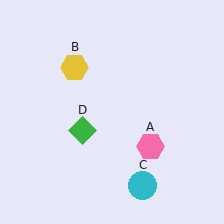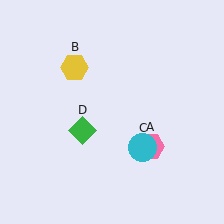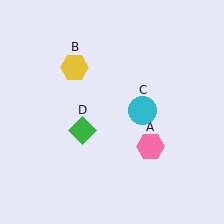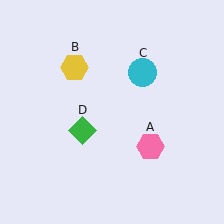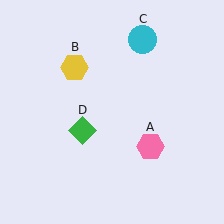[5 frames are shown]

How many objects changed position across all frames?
1 object changed position: cyan circle (object C).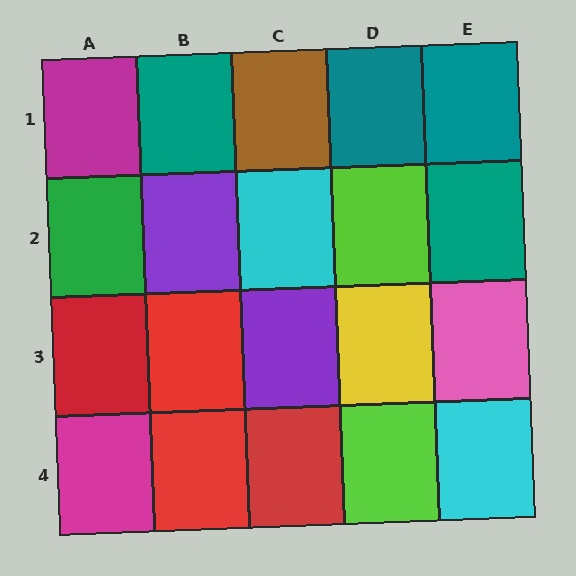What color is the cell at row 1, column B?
Teal.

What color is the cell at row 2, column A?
Green.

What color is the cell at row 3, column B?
Red.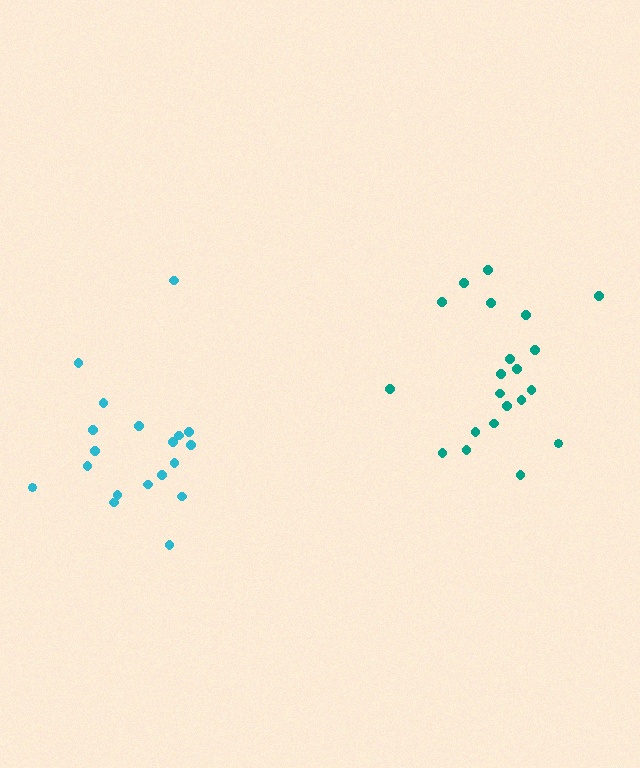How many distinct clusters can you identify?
There are 2 distinct clusters.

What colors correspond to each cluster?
The clusters are colored: cyan, teal.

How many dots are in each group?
Group 1: 19 dots, Group 2: 21 dots (40 total).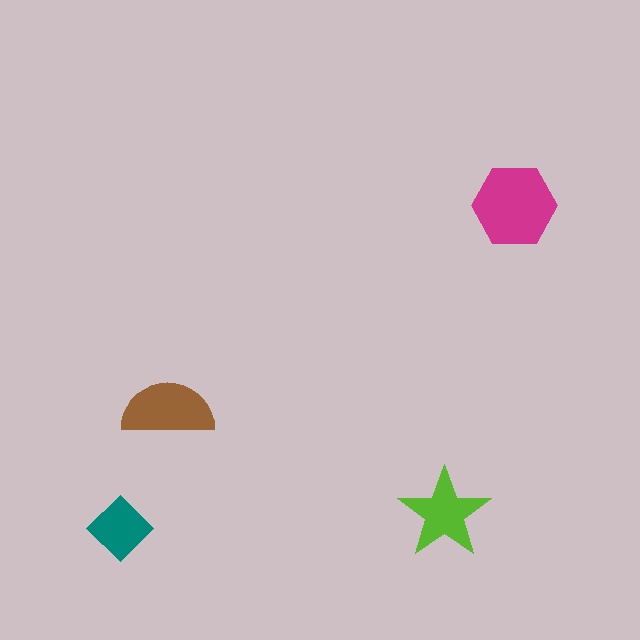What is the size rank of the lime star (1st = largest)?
3rd.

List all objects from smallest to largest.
The teal diamond, the lime star, the brown semicircle, the magenta hexagon.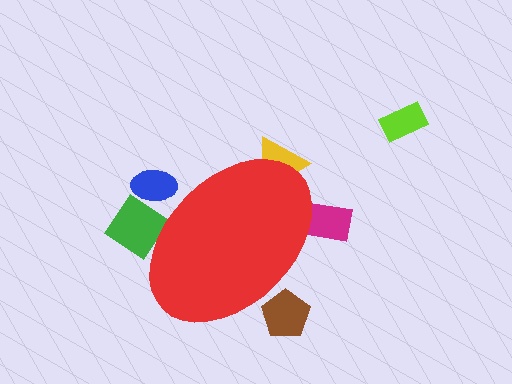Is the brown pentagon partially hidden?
Yes, the brown pentagon is partially hidden behind the red ellipse.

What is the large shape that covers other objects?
A red ellipse.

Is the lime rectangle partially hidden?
No, the lime rectangle is fully visible.